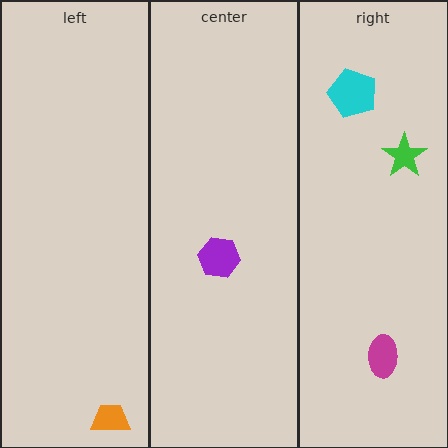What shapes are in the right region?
The cyan pentagon, the magenta ellipse, the green star.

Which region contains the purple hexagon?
The center region.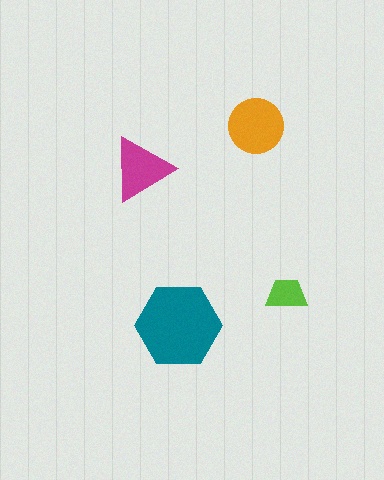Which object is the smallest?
The lime trapezoid.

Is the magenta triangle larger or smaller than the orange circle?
Smaller.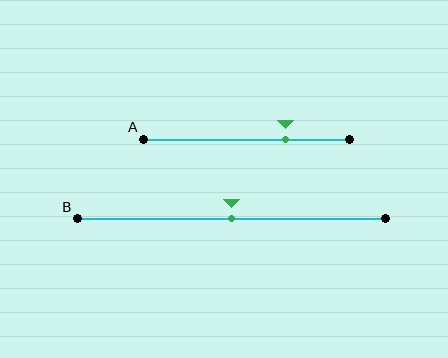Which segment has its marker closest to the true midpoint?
Segment B has its marker closest to the true midpoint.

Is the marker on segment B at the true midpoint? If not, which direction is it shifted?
Yes, the marker on segment B is at the true midpoint.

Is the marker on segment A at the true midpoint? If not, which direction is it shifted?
No, the marker on segment A is shifted to the right by about 19% of the segment length.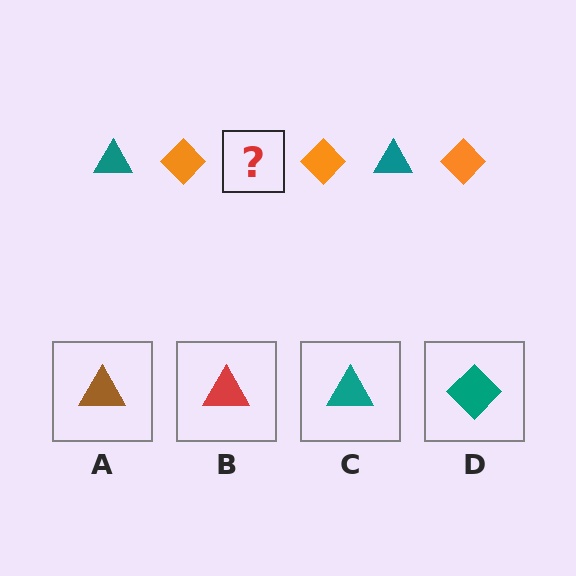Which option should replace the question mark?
Option C.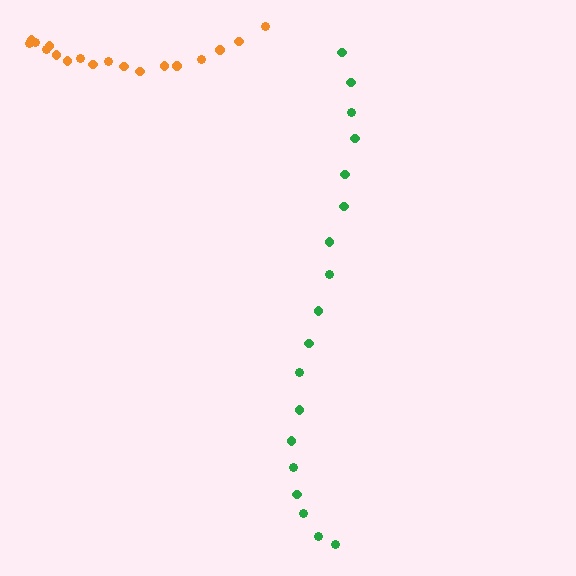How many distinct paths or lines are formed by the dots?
There are 2 distinct paths.